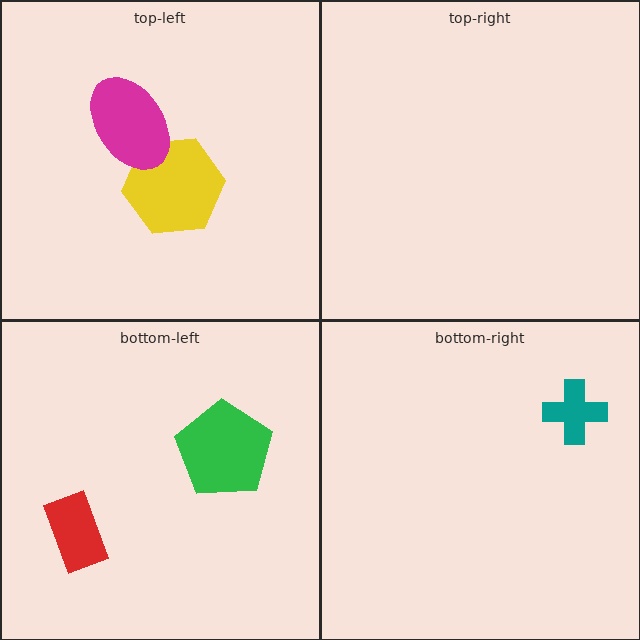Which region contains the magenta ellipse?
The top-left region.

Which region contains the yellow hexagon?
The top-left region.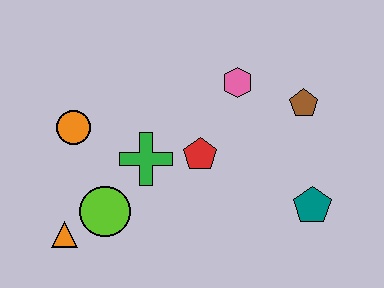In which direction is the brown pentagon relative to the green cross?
The brown pentagon is to the right of the green cross.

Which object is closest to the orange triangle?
The lime circle is closest to the orange triangle.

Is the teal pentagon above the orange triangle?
Yes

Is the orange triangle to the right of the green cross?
No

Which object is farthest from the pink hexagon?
The orange triangle is farthest from the pink hexagon.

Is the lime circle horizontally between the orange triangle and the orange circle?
No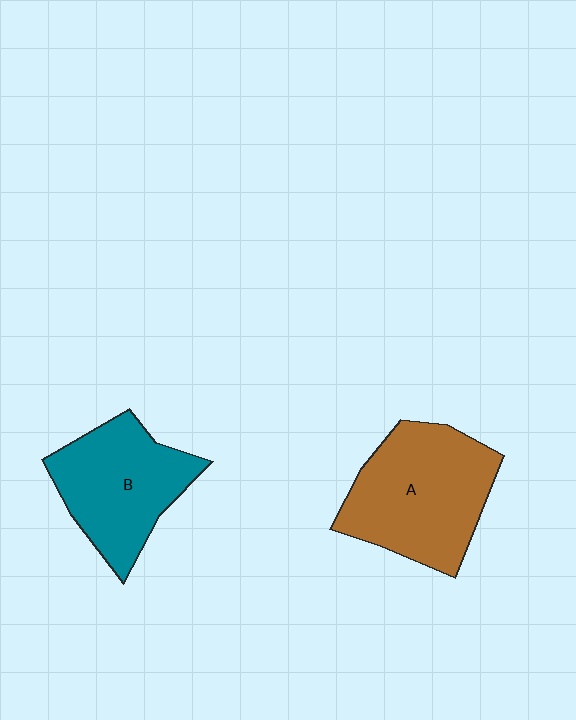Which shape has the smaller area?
Shape B (teal).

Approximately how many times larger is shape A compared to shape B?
Approximately 1.2 times.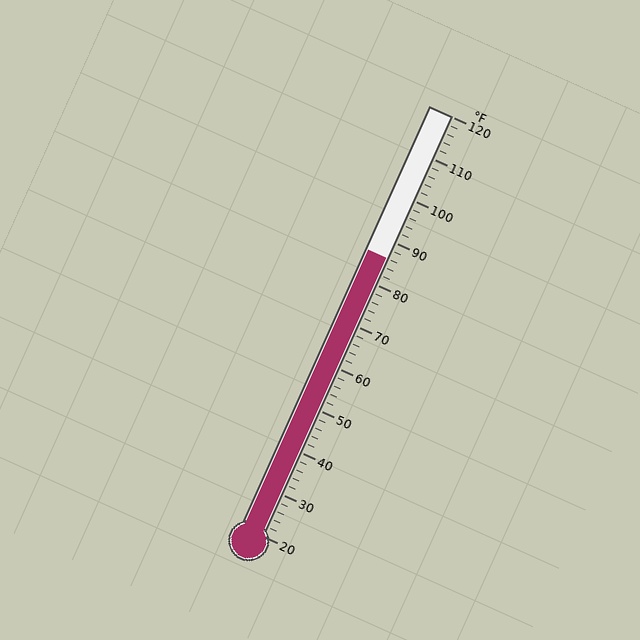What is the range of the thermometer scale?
The thermometer scale ranges from 20°F to 120°F.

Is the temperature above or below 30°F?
The temperature is above 30°F.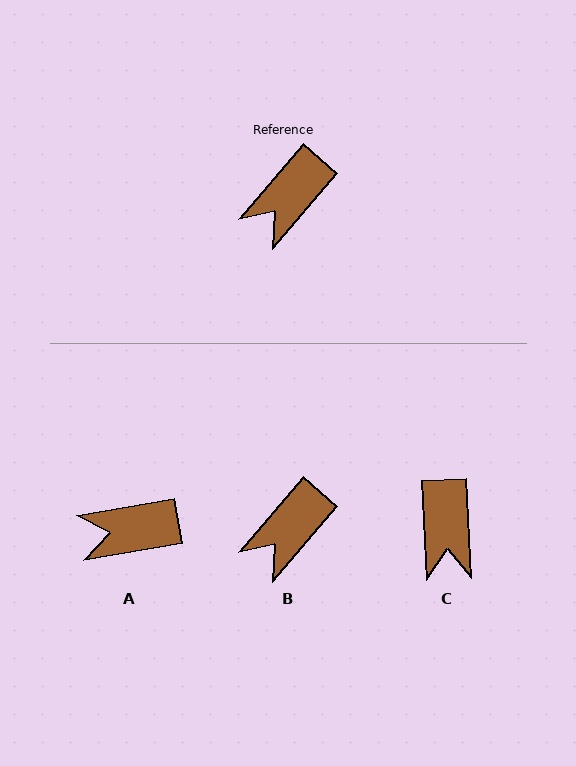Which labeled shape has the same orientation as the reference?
B.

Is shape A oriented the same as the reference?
No, it is off by about 39 degrees.